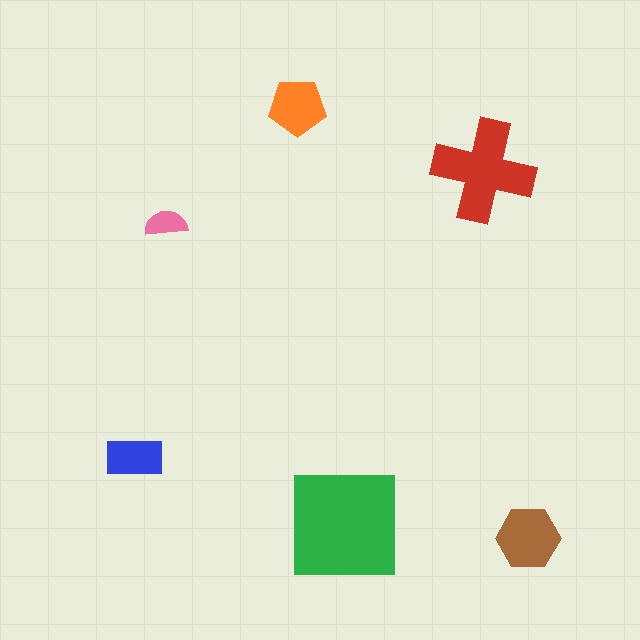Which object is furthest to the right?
The brown hexagon is rightmost.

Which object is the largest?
The green square.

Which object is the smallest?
The pink semicircle.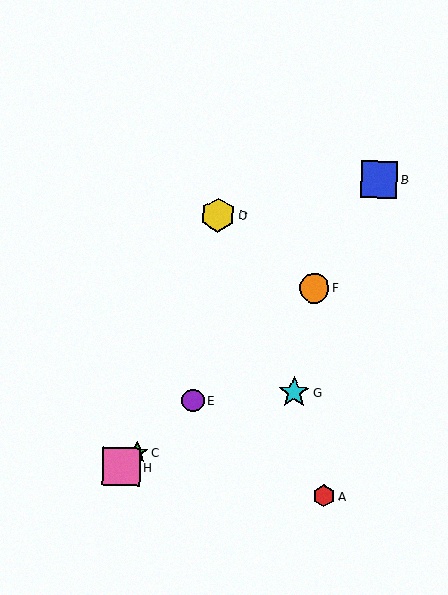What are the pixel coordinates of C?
Object C is at (137, 452).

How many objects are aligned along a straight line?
4 objects (C, E, F, H) are aligned along a straight line.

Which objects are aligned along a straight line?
Objects C, E, F, H are aligned along a straight line.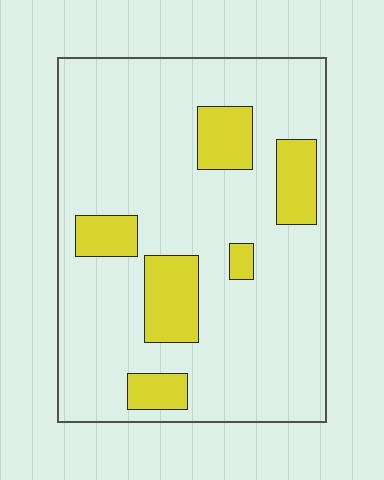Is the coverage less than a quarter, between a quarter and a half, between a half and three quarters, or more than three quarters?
Less than a quarter.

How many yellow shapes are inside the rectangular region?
6.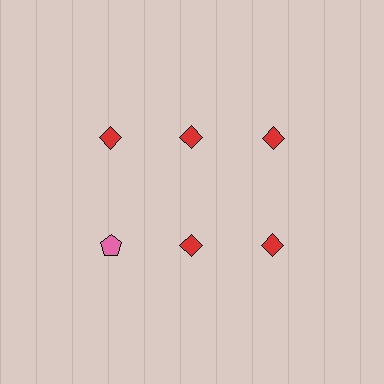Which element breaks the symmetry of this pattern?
The pink pentagon in the second row, leftmost column breaks the symmetry. All other shapes are red diamonds.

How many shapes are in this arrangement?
There are 6 shapes arranged in a grid pattern.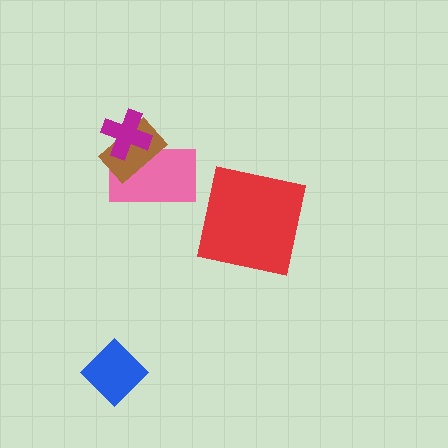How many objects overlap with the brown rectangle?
2 objects overlap with the brown rectangle.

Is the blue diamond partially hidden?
No, no other shape covers it.